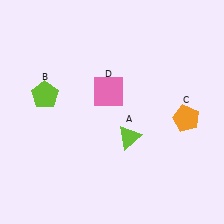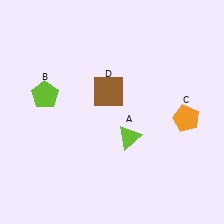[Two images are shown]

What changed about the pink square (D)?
In Image 1, D is pink. In Image 2, it changed to brown.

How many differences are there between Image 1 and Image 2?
There is 1 difference between the two images.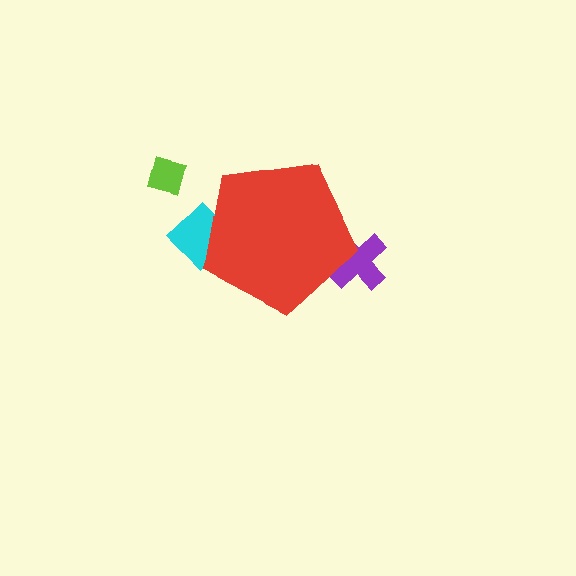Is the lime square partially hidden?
No, the lime square is fully visible.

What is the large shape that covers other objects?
A red pentagon.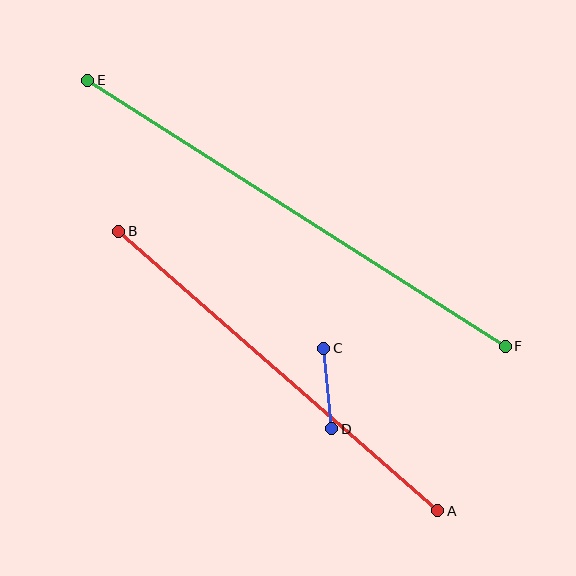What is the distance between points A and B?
The distance is approximately 424 pixels.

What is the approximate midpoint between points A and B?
The midpoint is at approximately (278, 371) pixels.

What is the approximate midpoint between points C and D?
The midpoint is at approximately (328, 389) pixels.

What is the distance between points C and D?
The distance is approximately 81 pixels.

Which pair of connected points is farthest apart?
Points E and F are farthest apart.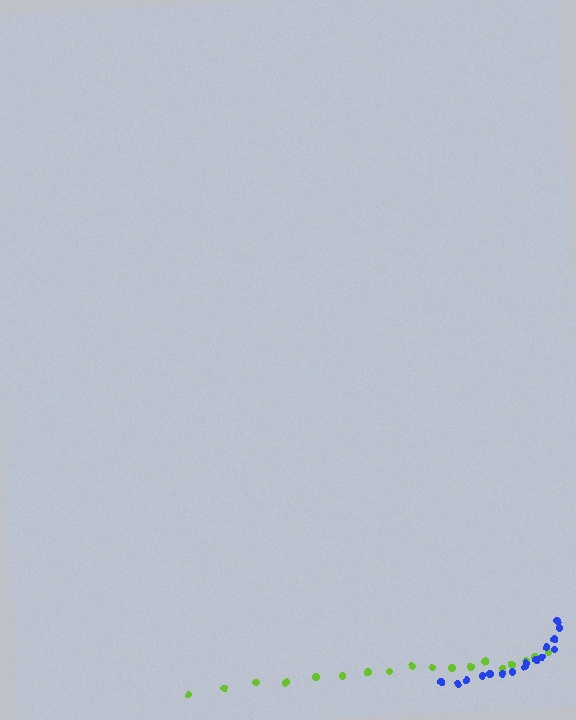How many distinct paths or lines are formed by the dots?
There are 2 distinct paths.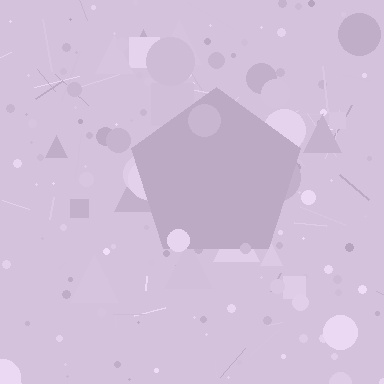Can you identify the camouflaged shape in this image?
The camouflaged shape is a pentagon.